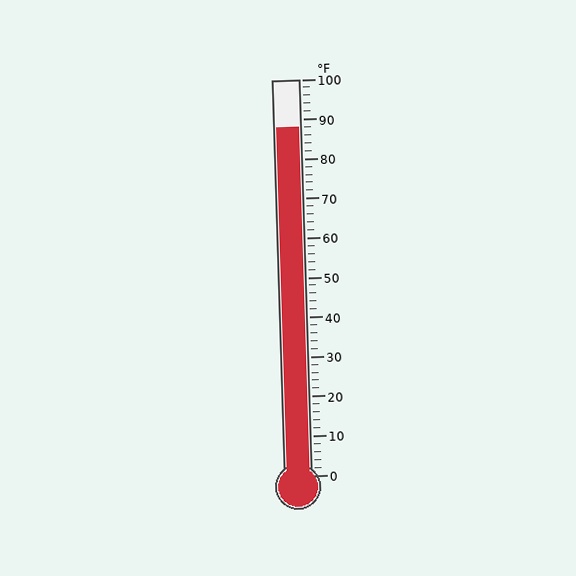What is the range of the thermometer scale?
The thermometer scale ranges from 0°F to 100°F.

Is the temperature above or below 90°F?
The temperature is below 90°F.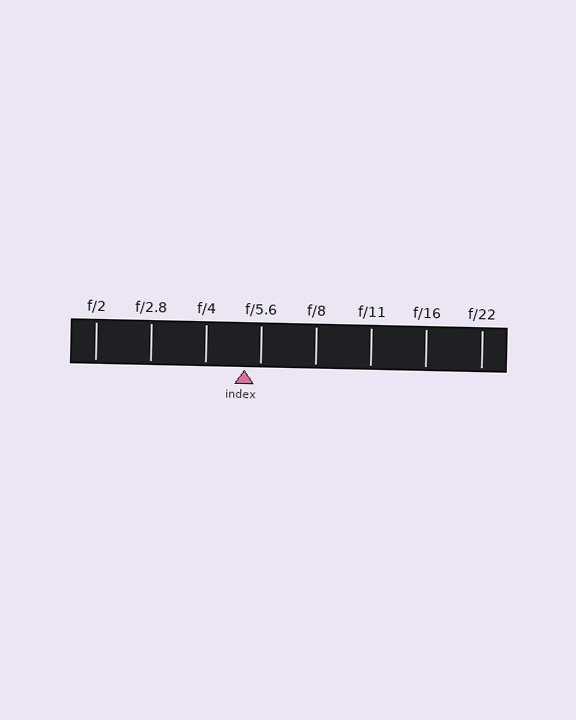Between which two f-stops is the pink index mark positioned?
The index mark is between f/4 and f/5.6.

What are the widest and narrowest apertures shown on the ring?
The widest aperture shown is f/2 and the narrowest is f/22.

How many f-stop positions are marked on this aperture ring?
There are 8 f-stop positions marked.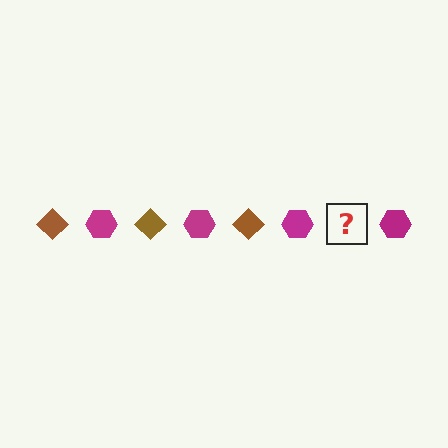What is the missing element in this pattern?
The missing element is a brown diamond.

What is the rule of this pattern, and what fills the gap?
The rule is that the pattern alternates between brown diamond and magenta hexagon. The gap should be filled with a brown diamond.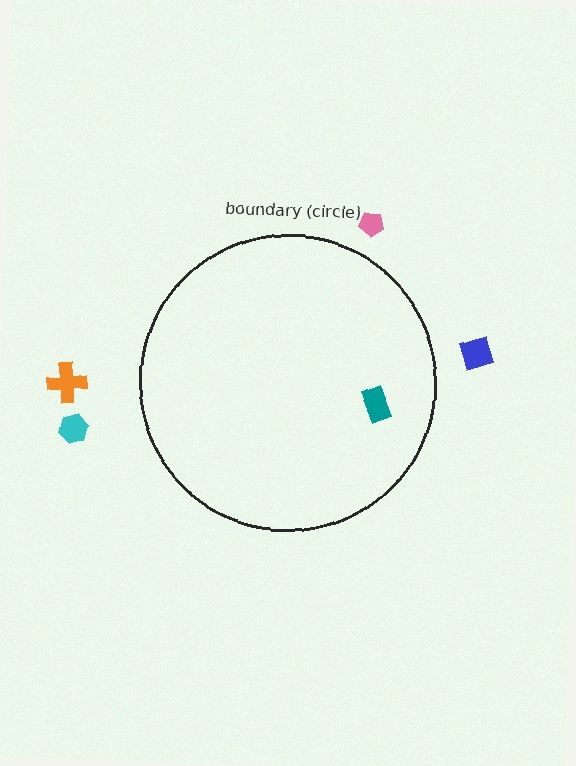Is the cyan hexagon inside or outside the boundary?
Outside.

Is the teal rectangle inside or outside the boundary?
Inside.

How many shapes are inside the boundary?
1 inside, 4 outside.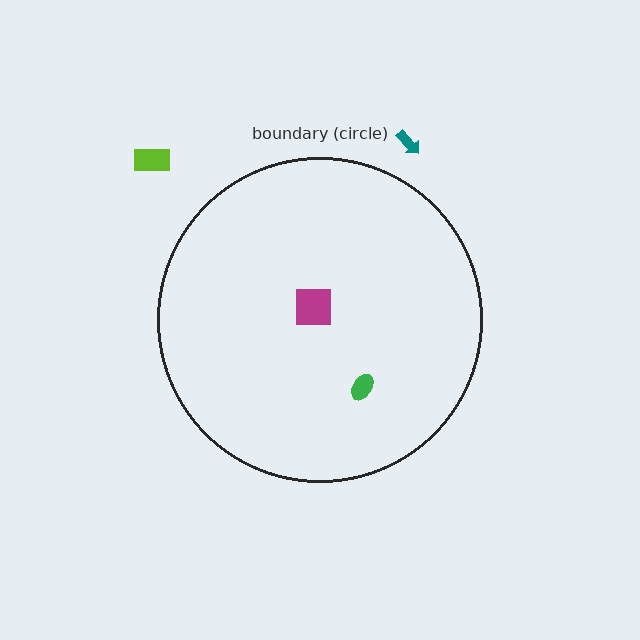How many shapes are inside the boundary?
2 inside, 2 outside.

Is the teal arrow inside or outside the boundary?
Outside.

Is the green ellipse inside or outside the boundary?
Inside.